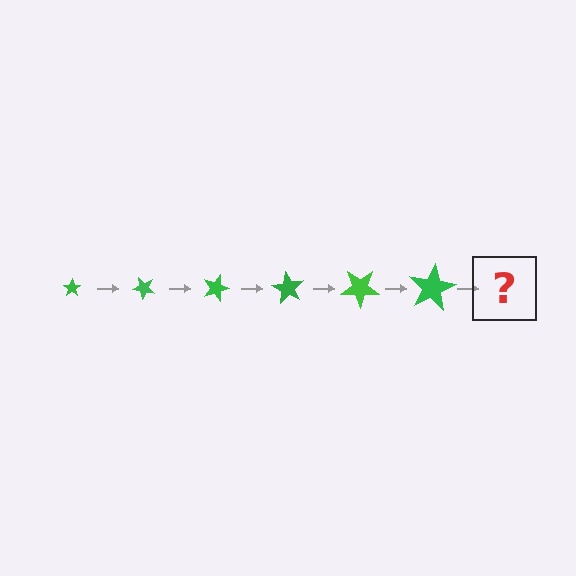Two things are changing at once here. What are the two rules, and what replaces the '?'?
The two rules are that the star grows larger each step and it rotates 45 degrees each step. The '?' should be a star, larger than the previous one and rotated 270 degrees from the start.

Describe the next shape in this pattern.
It should be a star, larger than the previous one and rotated 270 degrees from the start.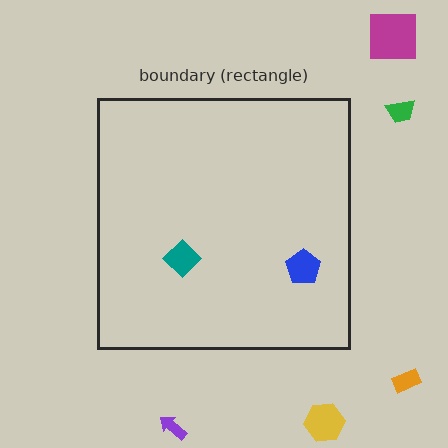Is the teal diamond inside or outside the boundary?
Inside.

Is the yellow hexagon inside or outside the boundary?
Outside.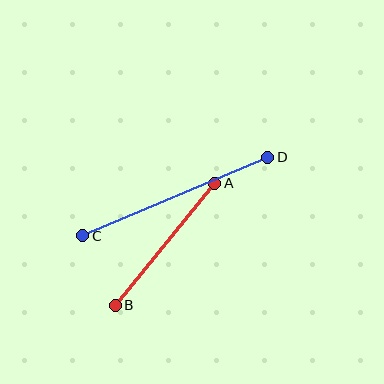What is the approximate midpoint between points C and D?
The midpoint is at approximately (175, 196) pixels.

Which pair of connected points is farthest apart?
Points C and D are farthest apart.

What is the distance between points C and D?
The distance is approximately 201 pixels.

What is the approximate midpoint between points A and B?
The midpoint is at approximately (165, 244) pixels.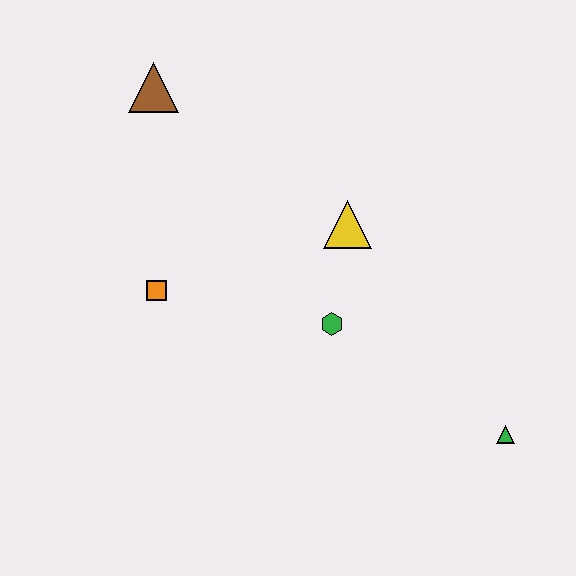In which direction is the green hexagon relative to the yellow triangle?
The green hexagon is below the yellow triangle.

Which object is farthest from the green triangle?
The brown triangle is farthest from the green triangle.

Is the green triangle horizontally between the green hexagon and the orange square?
No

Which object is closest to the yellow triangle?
The green hexagon is closest to the yellow triangle.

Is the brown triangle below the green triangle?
No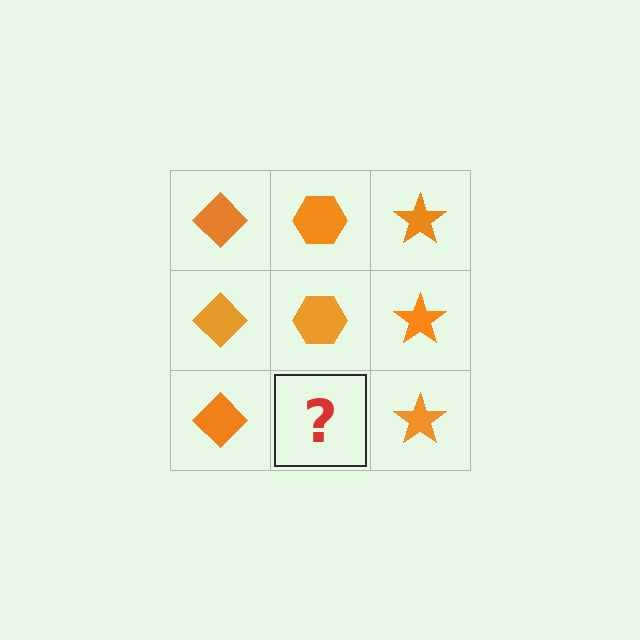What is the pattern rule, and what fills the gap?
The rule is that each column has a consistent shape. The gap should be filled with an orange hexagon.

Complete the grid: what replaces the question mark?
The question mark should be replaced with an orange hexagon.